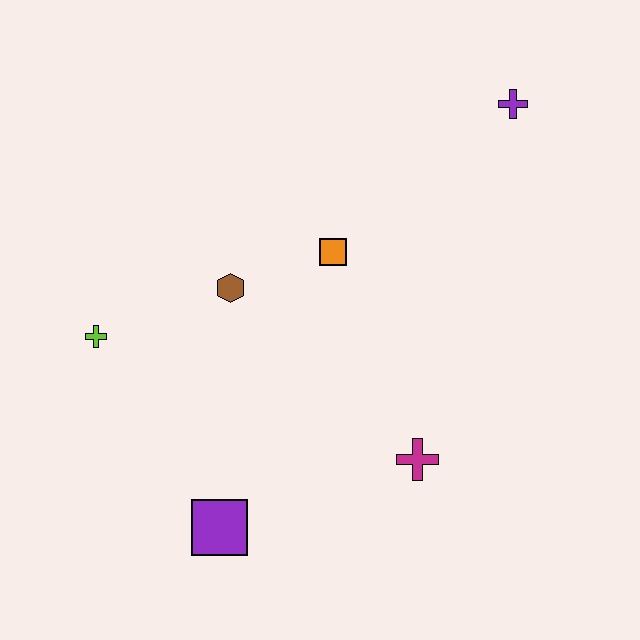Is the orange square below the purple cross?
Yes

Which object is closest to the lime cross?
The brown hexagon is closest to the lime cross.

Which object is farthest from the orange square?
The purple square is farthest from the orange square.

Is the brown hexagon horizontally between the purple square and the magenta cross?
Yes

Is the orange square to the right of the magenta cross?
No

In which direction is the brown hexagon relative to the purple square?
The brown hexagon is above the purple square.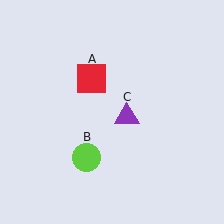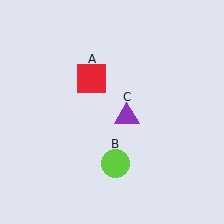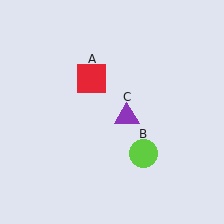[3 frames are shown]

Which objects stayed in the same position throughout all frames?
Red square (object A) and purple triangle (object C) remained stationary.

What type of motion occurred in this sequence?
The lime circle (object B) rotated counterclockwise around the center of the scene.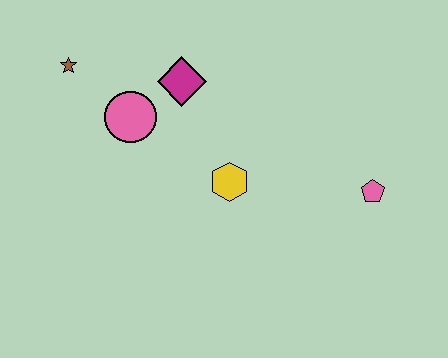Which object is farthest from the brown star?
The pink pentagon is farthest from the brown star.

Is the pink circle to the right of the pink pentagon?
No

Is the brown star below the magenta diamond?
No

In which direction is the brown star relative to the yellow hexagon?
The brown star is to the left of the yellow hexagon.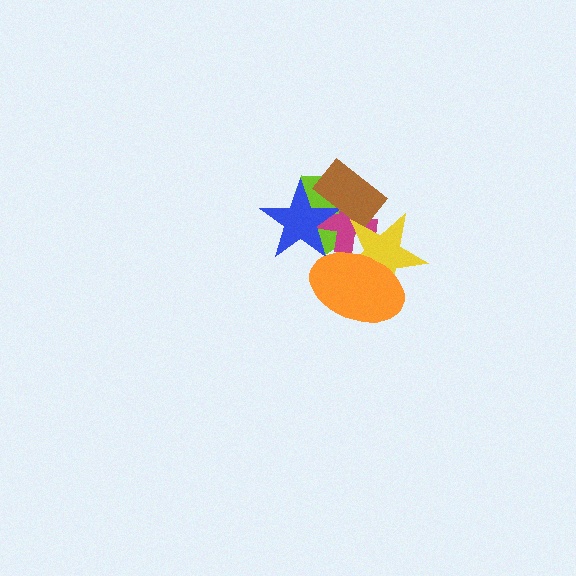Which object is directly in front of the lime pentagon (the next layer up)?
The magenta cross is directly in front of the lime pentagon.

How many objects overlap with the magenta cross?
5 objects overlap with the magenta cross.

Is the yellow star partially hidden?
Yes, it is partially covered by another shape.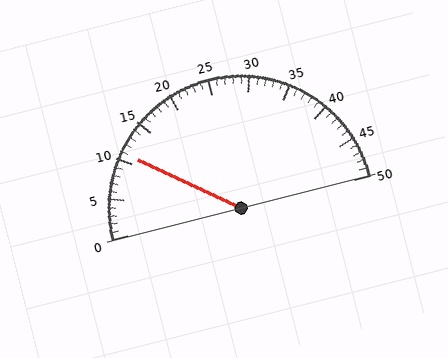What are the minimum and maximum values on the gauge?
The gauge ranges from 0 to 50.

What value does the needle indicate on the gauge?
The needle indicates approximately 11.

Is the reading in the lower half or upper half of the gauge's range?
The reading is in the lower half of the range (0 to 50).